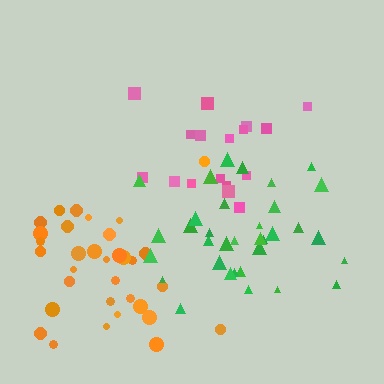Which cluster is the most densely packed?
Green.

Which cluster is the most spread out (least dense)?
Pink.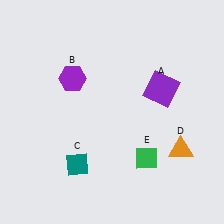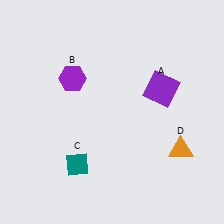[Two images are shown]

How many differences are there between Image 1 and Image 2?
There is 1 difference between the two images.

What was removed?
The green diamond (E) was removed in Image 2.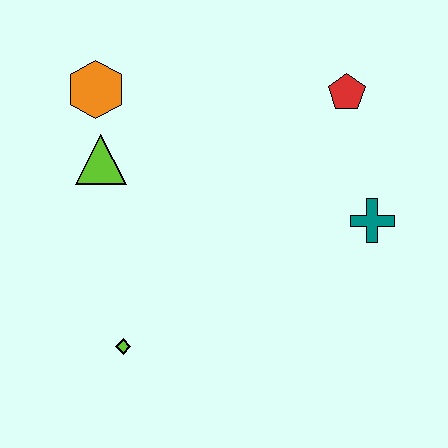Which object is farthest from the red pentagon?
The lime diamond is farthest from the red pentagon.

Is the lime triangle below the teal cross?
No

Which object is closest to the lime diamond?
The lime triangle is closest to the lime diamond.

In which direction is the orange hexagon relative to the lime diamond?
The orange hexagon is above the lime diamond.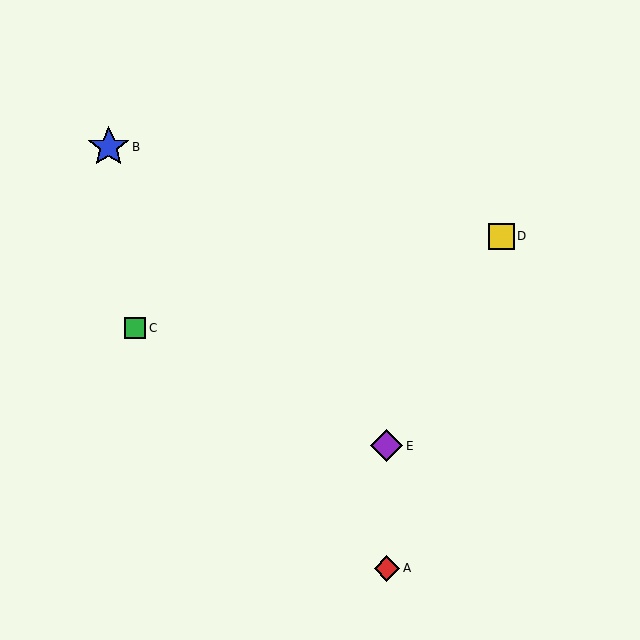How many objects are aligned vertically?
2 objects (A, E) are aligned vertically.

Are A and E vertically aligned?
Yes, both are at x≈387.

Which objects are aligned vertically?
Objects A, E are aligned vertically.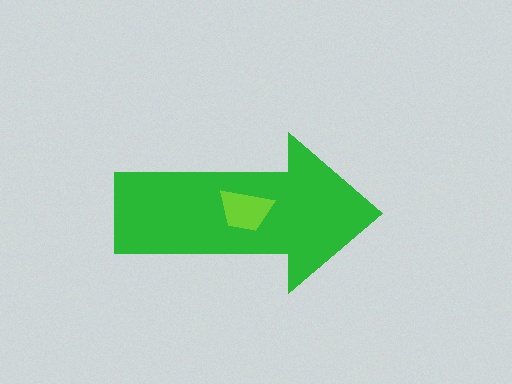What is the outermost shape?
The green arrow.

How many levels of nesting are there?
2.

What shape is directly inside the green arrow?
The lime trapezoid.